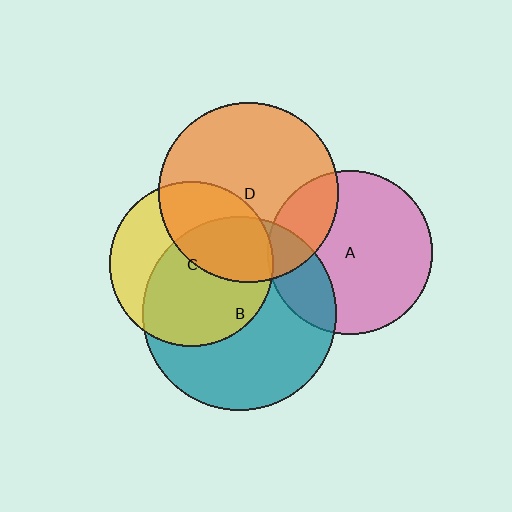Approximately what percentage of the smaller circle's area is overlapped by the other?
Approximately 20%.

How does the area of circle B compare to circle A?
Approximately 1.4 times.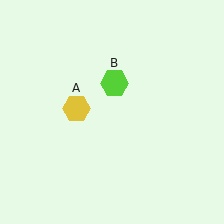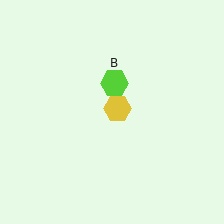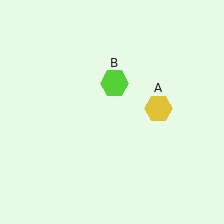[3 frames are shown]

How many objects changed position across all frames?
1 object changed position: yellow hexagon (object A).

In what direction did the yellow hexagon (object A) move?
The yellow hexagon (object A) moved right.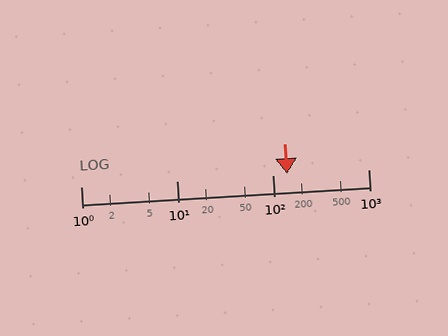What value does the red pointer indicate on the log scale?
The pointer indicates approximately 140.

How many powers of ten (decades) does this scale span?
The scale spans 3 decades, from 1 to 1000.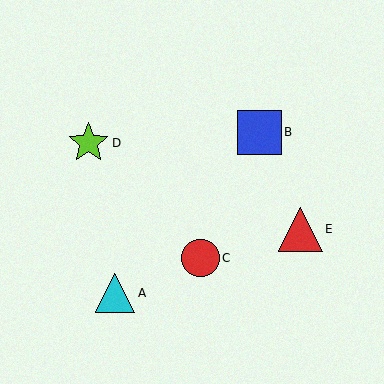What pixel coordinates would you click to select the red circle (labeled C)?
Click at (201, 258) to select the red circle C.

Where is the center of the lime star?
The center of the lime star is at (88, 143).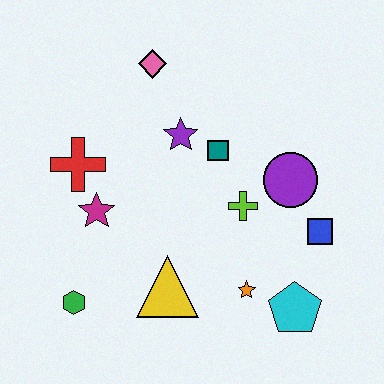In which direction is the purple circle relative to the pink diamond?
The purple circle is to the right of the pink diamond.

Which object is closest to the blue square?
The purple circle is closest to the blue square.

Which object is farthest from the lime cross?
The green hexagon is farthest from the lime cross.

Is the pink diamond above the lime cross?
Yes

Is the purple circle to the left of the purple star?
No